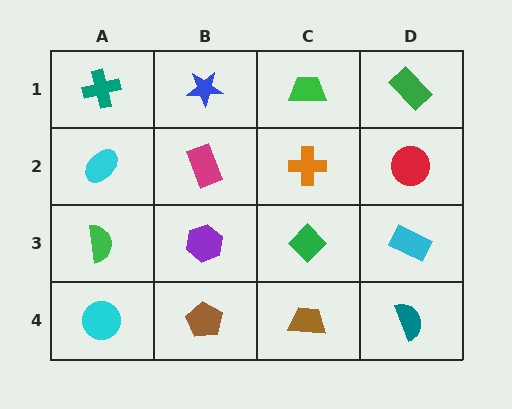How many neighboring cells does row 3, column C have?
4.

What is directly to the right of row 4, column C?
A teal semicircle.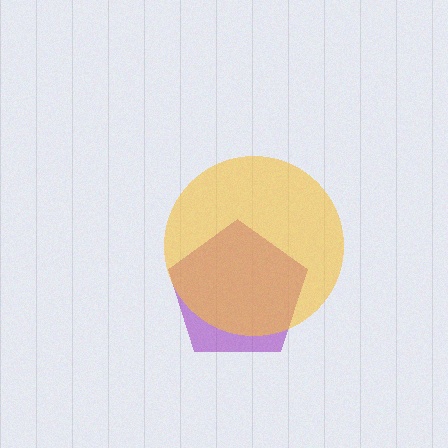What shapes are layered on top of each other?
The layered shapes are: a purple pentagon, a yellow circle.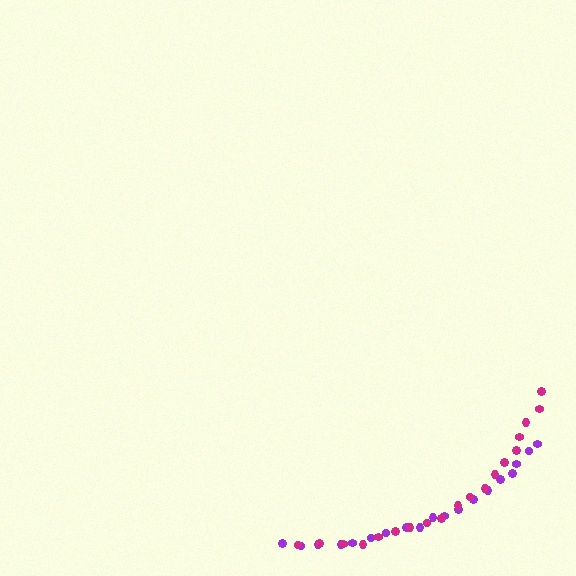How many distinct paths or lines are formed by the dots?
There are 2 distinct paths.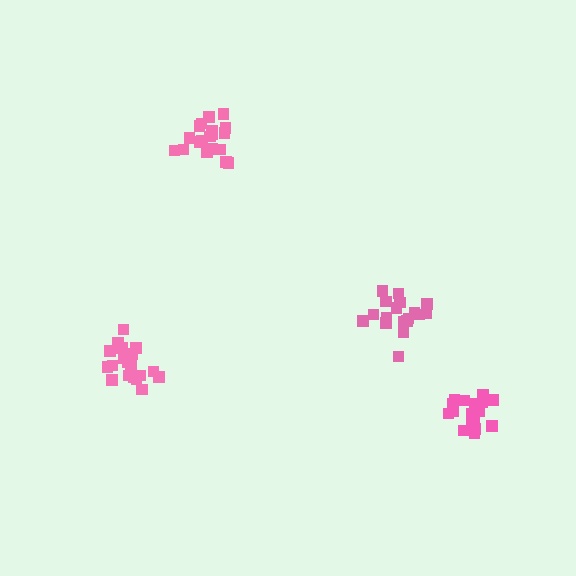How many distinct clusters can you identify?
There are 4 distinct clusters.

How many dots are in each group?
Group 1: 20 dots, Group 2: 18 dots, Group 3: 19 dots, Group 4: 18 dots (75 total).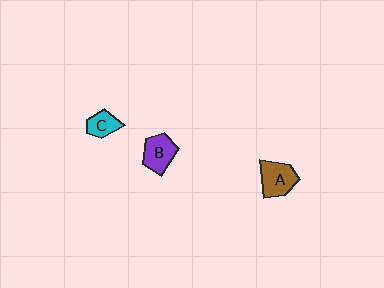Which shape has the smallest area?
Shape C (cyan).